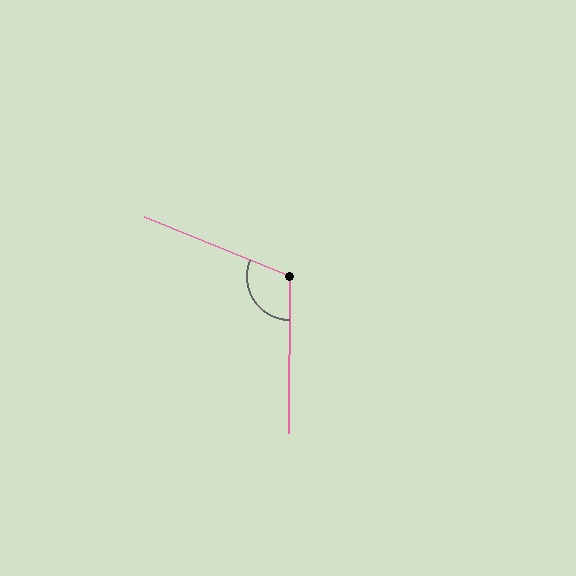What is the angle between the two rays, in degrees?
Approximately 112 degrees.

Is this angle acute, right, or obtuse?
It is obtuse.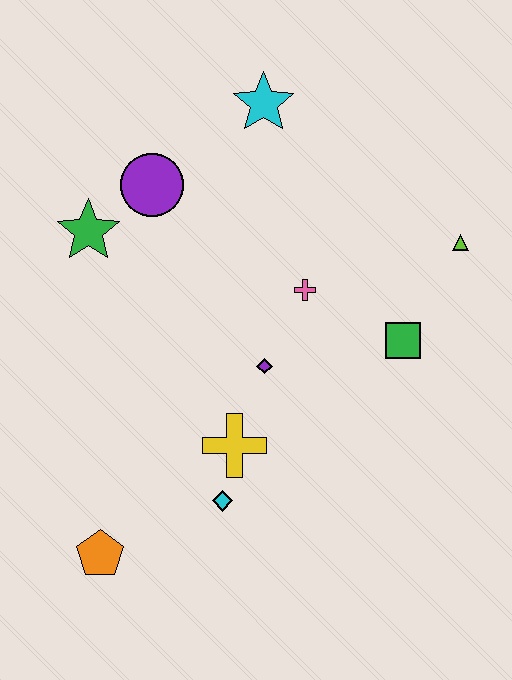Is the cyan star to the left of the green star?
No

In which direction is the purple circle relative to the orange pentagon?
The purple circle is above the orange pentagon.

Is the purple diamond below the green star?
Yes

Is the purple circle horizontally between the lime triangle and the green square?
No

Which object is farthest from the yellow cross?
The cyan star is farthest from the yellow cross.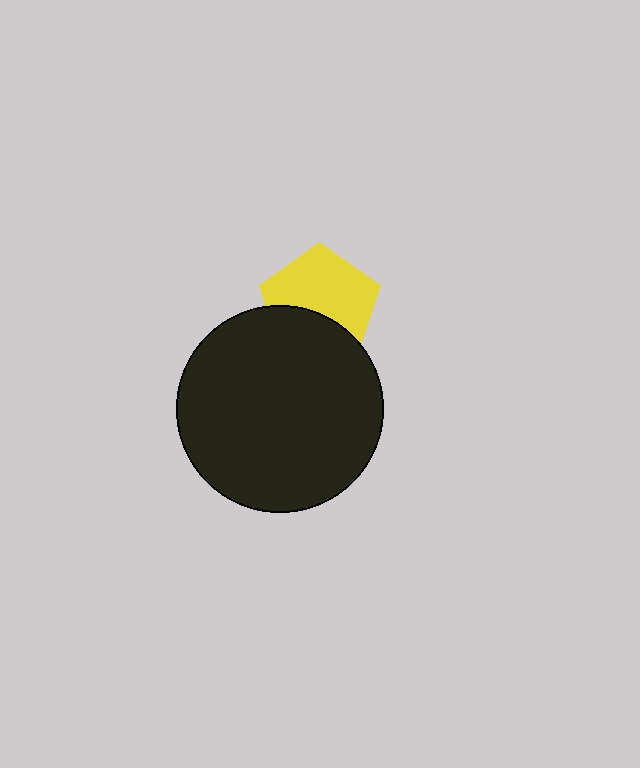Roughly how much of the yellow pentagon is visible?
About half of it is visible (roughly 63%).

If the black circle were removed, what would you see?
You would see the complete yellow pentagon.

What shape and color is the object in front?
The object in front is a black circle.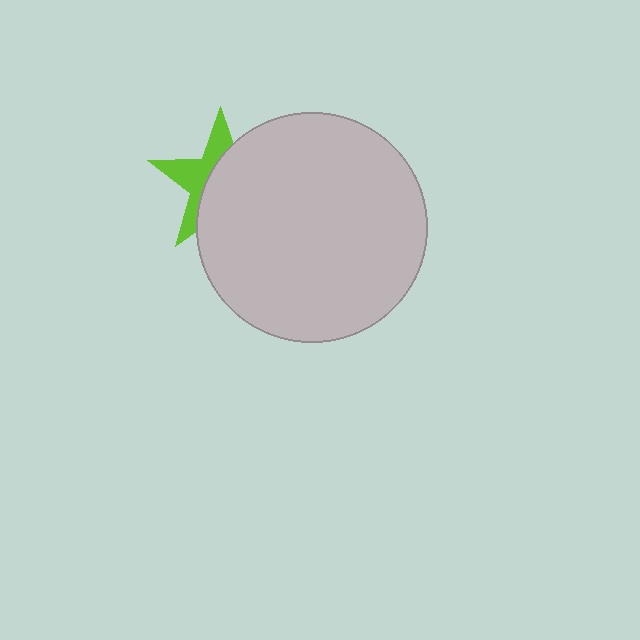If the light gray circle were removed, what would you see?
You would see the complete lime star.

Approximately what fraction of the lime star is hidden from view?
Roughly 60% of the lime star is hidden behind the light gray circle.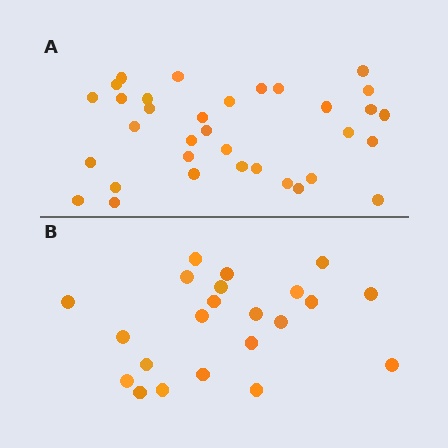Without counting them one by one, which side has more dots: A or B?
Region A (the top region) has more dots.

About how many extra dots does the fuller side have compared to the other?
Region A has roughly 12 or so more dots than region B.